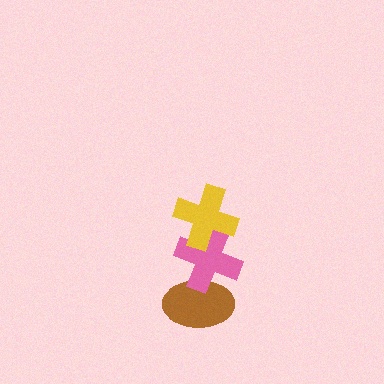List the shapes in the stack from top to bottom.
From top to bottom: the yellow cross, the pink cross, the brown ellipse.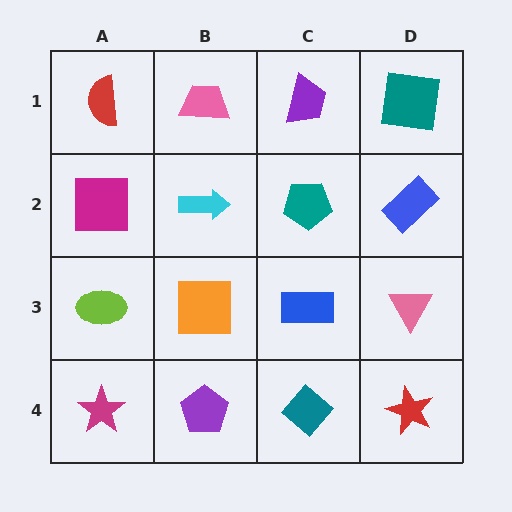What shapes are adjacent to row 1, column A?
A magenta square (row 2, column A), a pink trapezoid (row 1, column B).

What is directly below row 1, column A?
A magenta square.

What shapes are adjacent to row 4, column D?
A pink triangle (row 3, column D), a teal diamond (row 4, column C).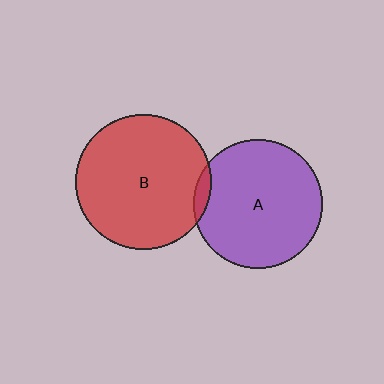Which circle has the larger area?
Circle B (red).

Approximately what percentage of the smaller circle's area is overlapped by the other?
Approximately 5%.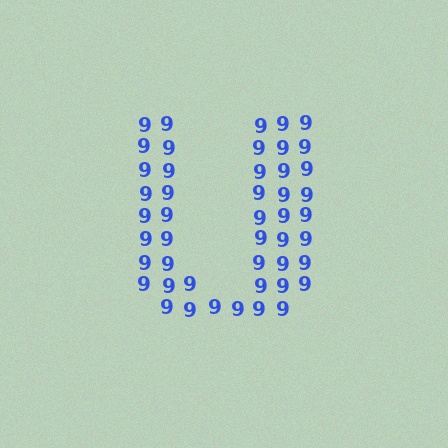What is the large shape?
The large shape is the letter U.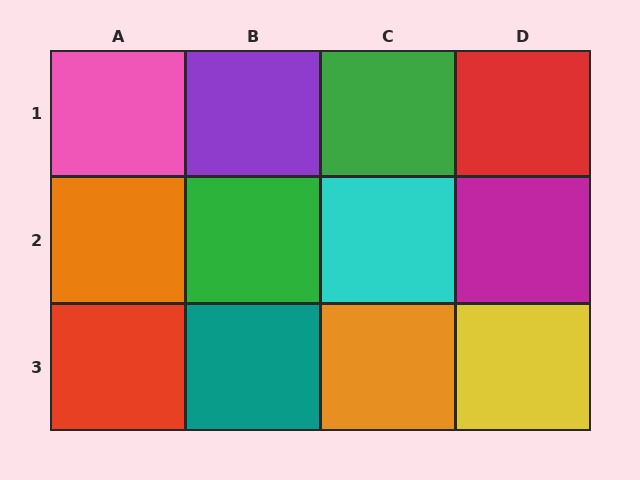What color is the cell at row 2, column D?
Magenta.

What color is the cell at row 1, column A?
Pink.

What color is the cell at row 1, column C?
Green.